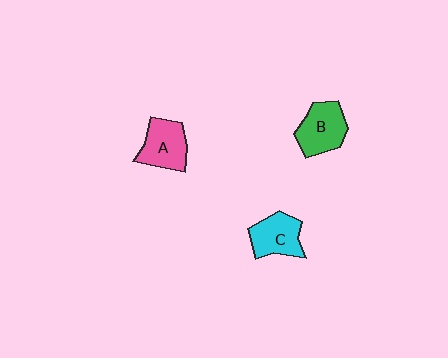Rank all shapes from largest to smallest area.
From largest to smallest: B (green), A (pink), C (cyan).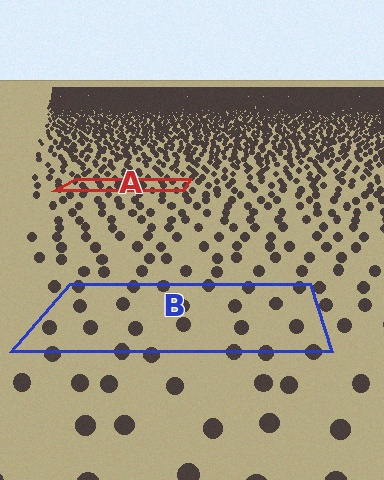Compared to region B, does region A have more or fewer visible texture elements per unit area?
Region A has more texture elements per unit area — they are packed more densely because it is farther away.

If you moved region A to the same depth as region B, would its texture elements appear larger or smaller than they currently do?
They would appear larger. At a closer depth, the same texture elements are projected at a bigger on-screen size.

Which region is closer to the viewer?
Region B is closer. The texture elements there are larger and more spread out.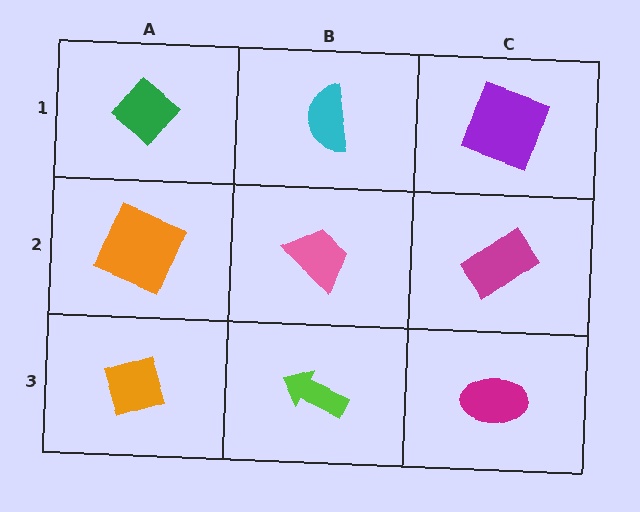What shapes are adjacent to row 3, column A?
An orange square (row 2, column A), a lime arrow (row 3, column B).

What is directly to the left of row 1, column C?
A cyan semicircle.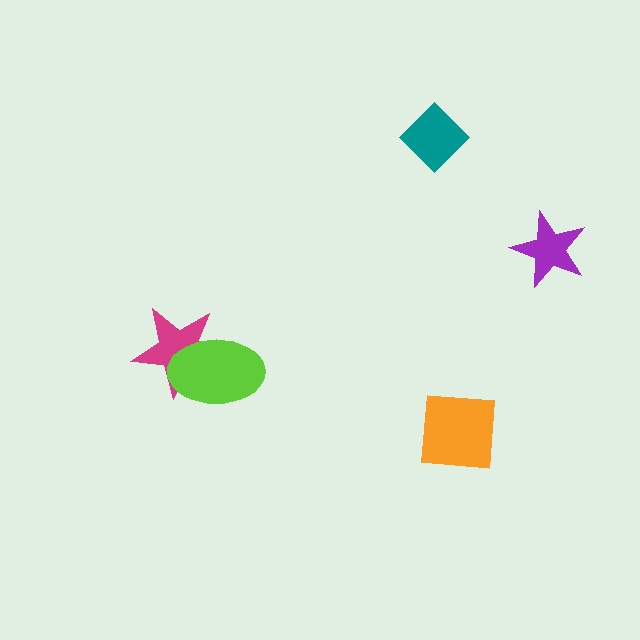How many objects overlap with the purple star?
0 objects overlap with the purple star.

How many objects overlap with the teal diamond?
0 objects overlap with the teal diamond.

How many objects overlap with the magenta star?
1 object overlaps with the magenta star.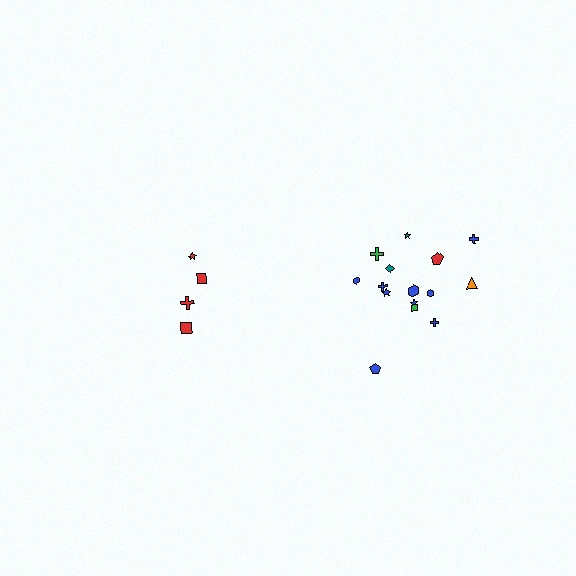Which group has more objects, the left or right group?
The right group.